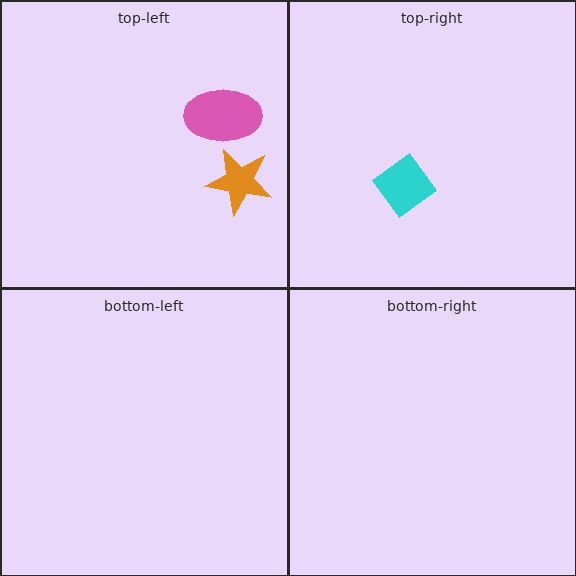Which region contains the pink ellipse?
The top-left region.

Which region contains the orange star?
The top-left region.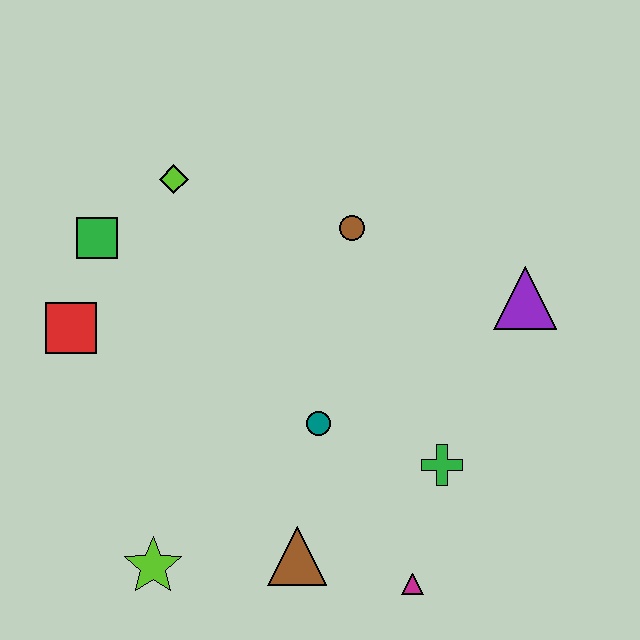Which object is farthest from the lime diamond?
The magenta triangle is farthest from the lime diamond.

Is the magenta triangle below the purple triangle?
Yes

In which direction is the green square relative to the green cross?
The green square is to the left of the green cross.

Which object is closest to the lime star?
The brown triangle is closest to the lime star.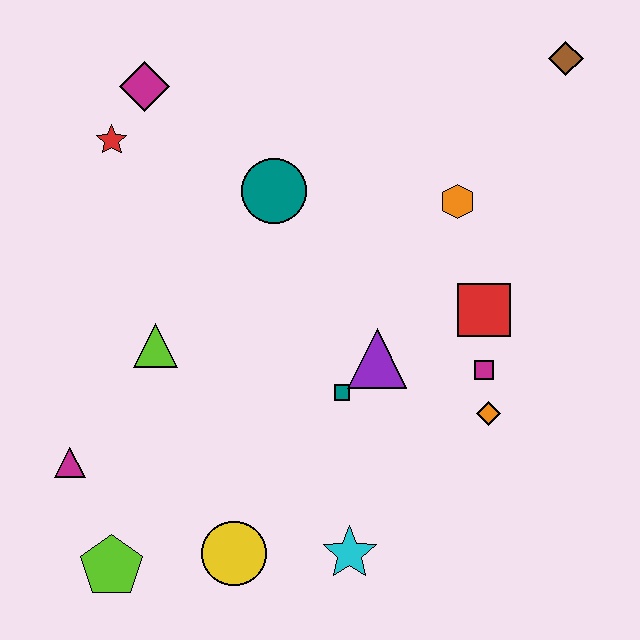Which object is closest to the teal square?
The purple triangle is closest to the teal square.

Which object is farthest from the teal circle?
The lime pentagon is farthest from the teal circle.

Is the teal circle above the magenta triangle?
Yes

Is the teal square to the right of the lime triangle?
Yes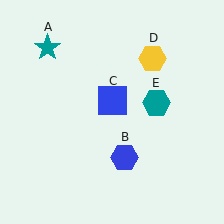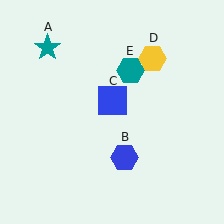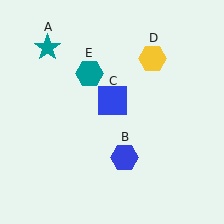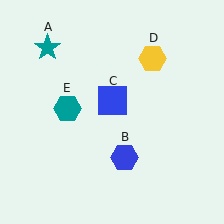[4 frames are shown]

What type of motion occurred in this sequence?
The teal hexagon (object E) rotated counterclockwise around the center of the scene.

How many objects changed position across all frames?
1 object changed position: teal hexagon (object E).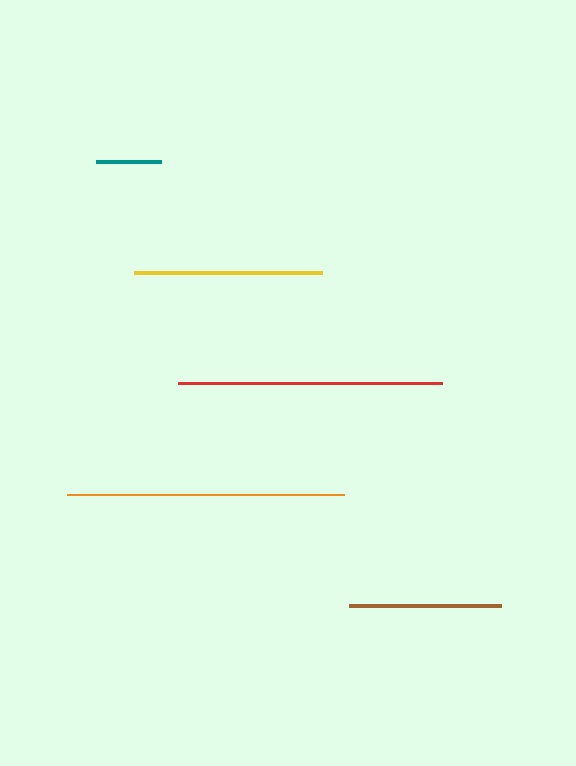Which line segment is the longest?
The orange line is the longest at approximately 278 pixels.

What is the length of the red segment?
The red segment is approximately 263 pixels long.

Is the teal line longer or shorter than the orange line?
The orange line is longer than the teal line.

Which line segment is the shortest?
The teal line is the shortest at approximately 65 pixels.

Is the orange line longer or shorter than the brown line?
The orange line is longer than the brown line.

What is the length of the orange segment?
The orange segment is approximately 278 pixels long.